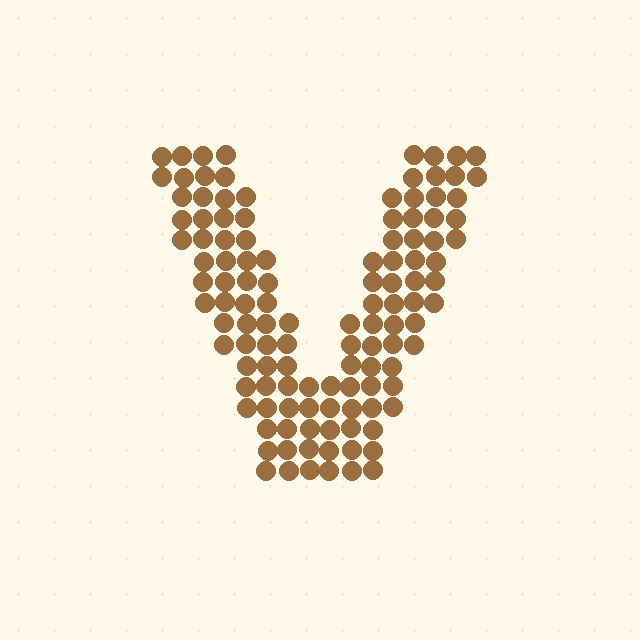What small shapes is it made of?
It is made of small circles.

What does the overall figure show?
The overall figure shows the letter V.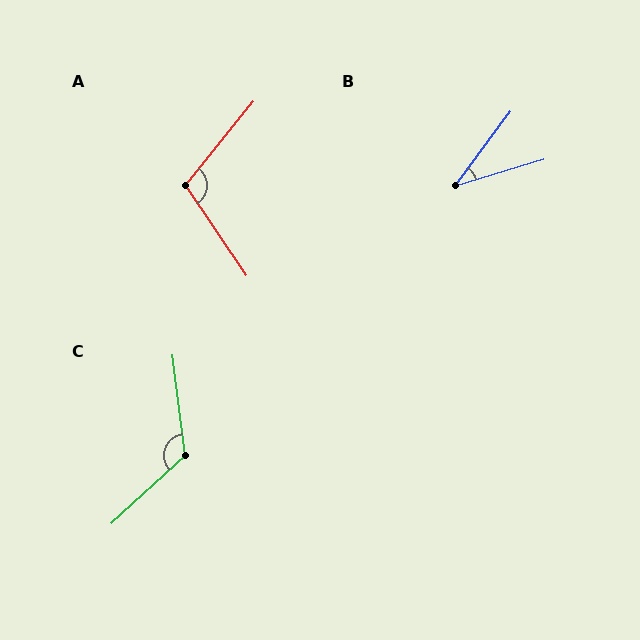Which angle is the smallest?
B, at approximately 37 degrees.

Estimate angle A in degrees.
Approximately 107 degrees.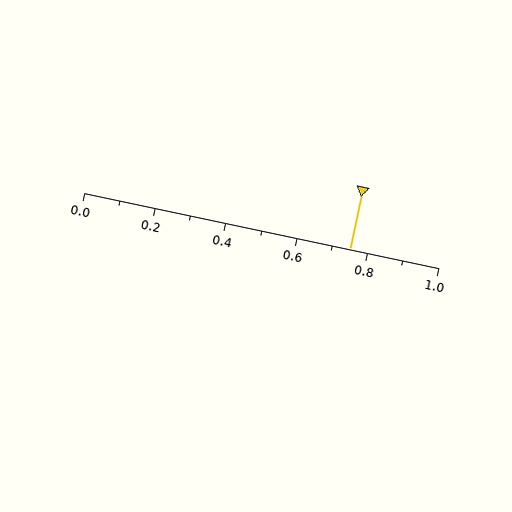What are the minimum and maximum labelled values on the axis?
The axis runs from 0.0 to 1.0.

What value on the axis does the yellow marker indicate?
The marker indicates approximately 0.75.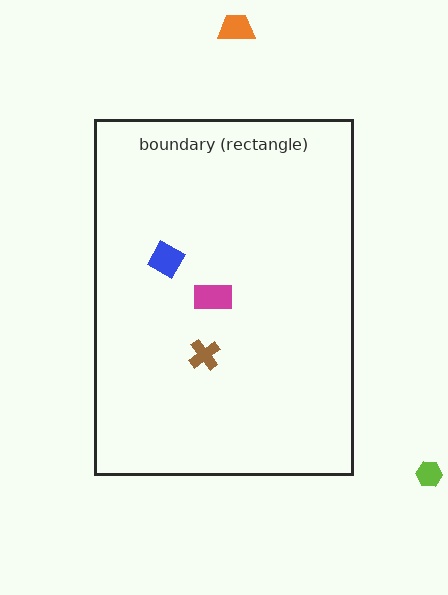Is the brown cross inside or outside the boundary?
Inside.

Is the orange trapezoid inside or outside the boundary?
Outside.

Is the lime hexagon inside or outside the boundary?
Outside.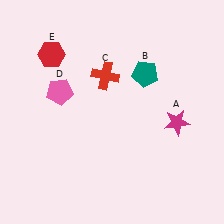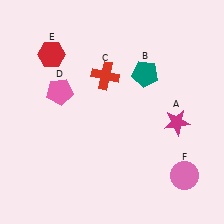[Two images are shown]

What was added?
A pink circle (F) was added in Image 2.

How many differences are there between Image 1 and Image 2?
There is 1 difference between the two images.